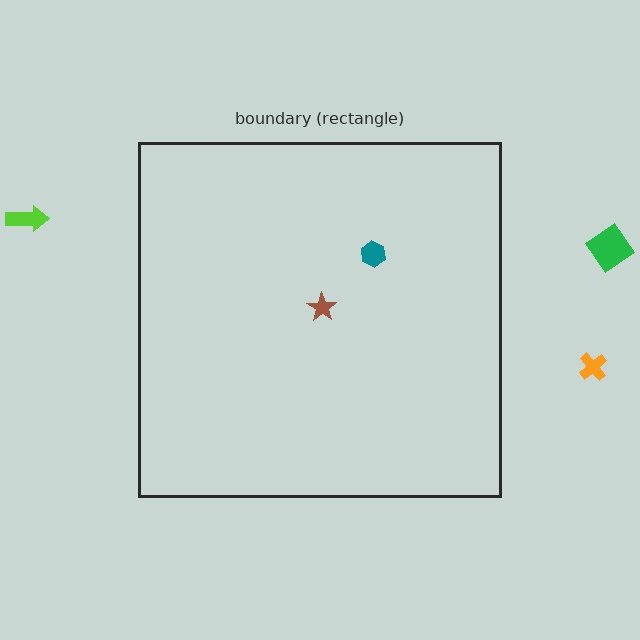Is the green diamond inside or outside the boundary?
Outside.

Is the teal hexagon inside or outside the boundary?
Inside.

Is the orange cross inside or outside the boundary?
Outside.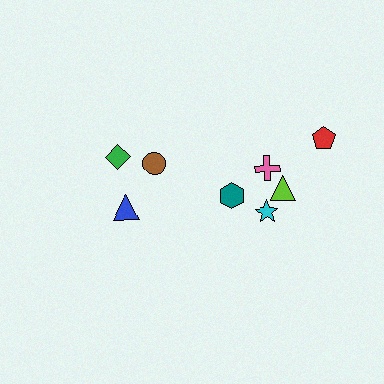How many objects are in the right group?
There are 5 objects.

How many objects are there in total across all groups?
There are 8 objects.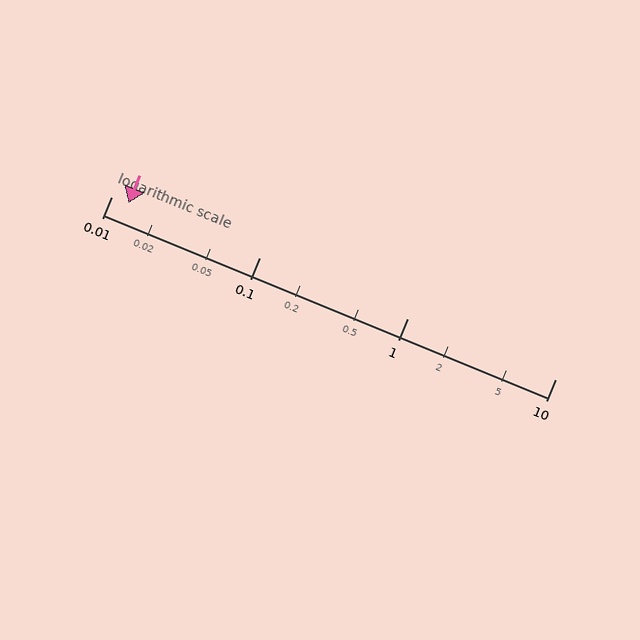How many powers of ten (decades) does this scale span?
The scale spans 3 decades, from 0.01 to 10.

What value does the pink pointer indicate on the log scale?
The pointer indicates approximately 0.013.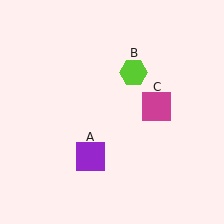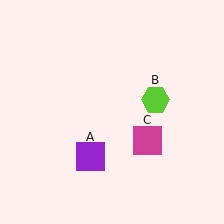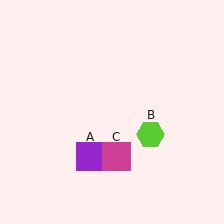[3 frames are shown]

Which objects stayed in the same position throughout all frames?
Purple square (object A) remained stationary.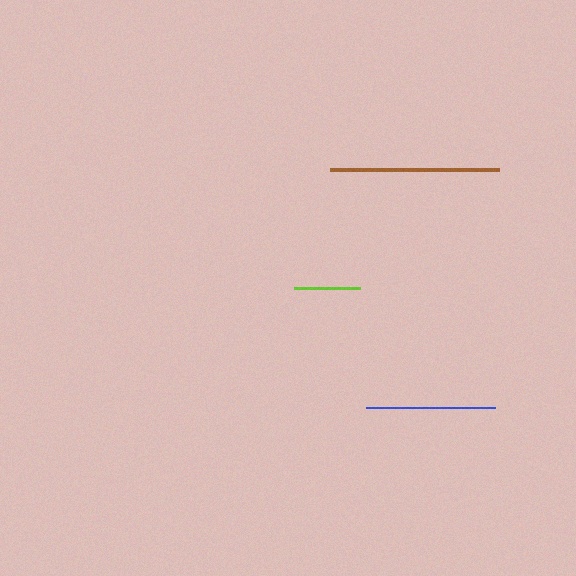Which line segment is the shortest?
The lime line is the shortest at approximately 66 pixels.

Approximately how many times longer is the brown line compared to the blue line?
The brown line is approximately 1.3 times the length of the blue line.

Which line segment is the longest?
The brown line is the longest at approximately 169 pixels.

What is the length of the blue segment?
The blue segment is approximately 129 pixels long.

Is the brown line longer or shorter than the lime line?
The brown line is longer than the lime line.